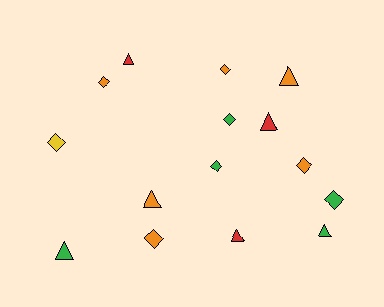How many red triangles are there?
There are 3 red triangles.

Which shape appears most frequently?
Diamond, with 8 objects.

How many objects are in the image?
There are 15 objects.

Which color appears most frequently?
Orange, with 6 objects.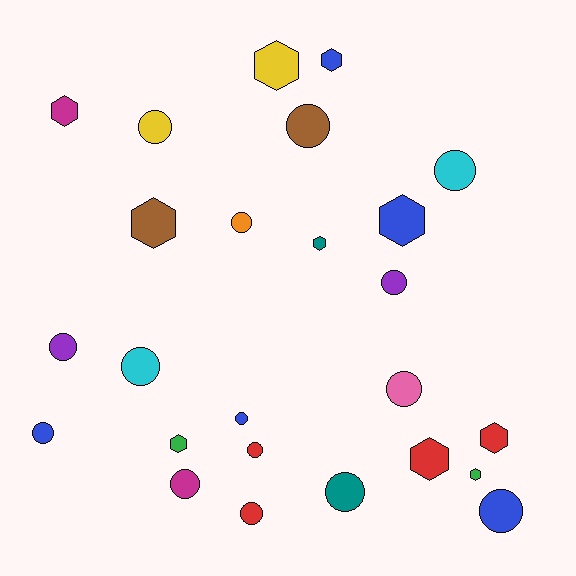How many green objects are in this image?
There are 2 green objects.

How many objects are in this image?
There are 25 objects.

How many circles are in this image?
There are 15 circles.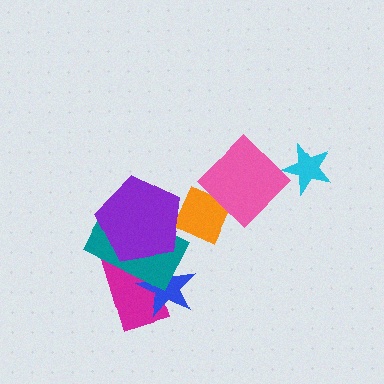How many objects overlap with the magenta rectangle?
3 objects overlap with the magenta rectangle.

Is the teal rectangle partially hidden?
Yes, it is partially covered by another shape.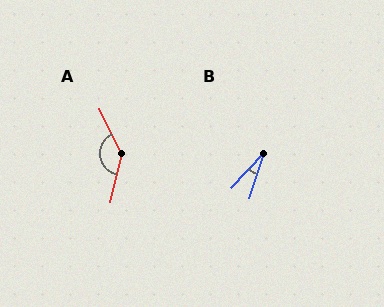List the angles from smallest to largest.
B (25°), A (141°).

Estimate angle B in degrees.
Approximately 25 degrees.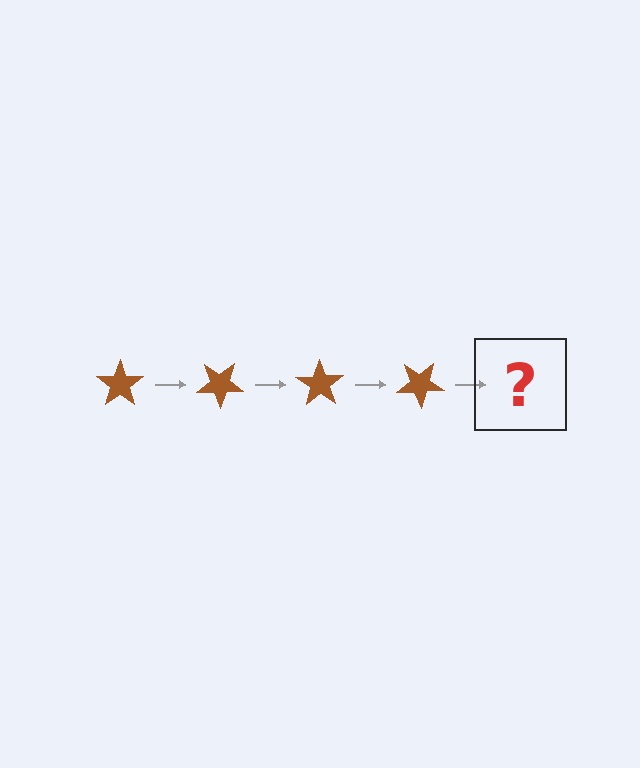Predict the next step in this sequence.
The next step is a brown star rotated 140 degrees.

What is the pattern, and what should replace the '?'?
The pattern is that the star rotates 35 degrees each step. The '?' should be a brown star rotated 140 degrees.